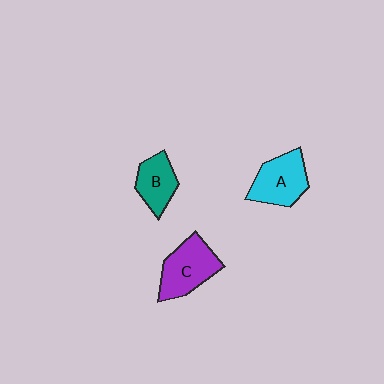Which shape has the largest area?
Shape C (purple).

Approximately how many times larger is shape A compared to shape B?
Approximately 1.3 times.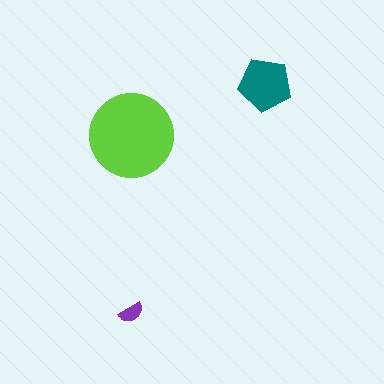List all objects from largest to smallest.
The lime circle, the teal pentagon, the purple semicircle.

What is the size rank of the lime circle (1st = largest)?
1st.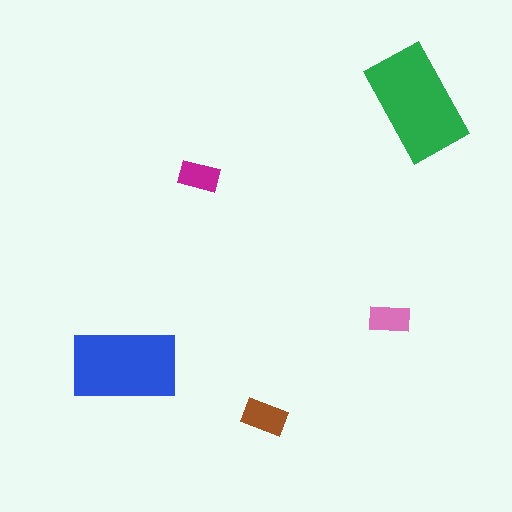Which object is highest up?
The green rectangle is topmost.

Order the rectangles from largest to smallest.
the green one, the blue one, the brown one, the pink one, the magenta one.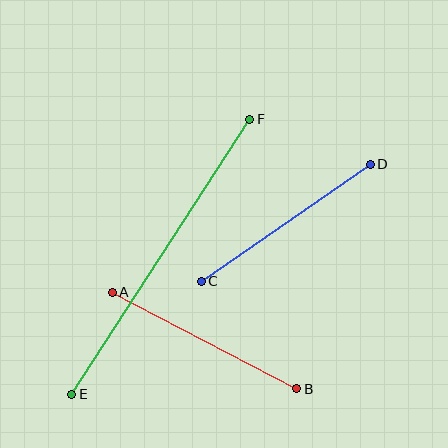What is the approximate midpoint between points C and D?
The midpoint is at approximately (286, 223) pixels.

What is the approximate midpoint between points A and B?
The midpoint is at approximately (204, 341) pixels.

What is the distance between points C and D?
The distance is approximately 205 pixels.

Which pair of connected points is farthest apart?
Points E and F are farthest apart.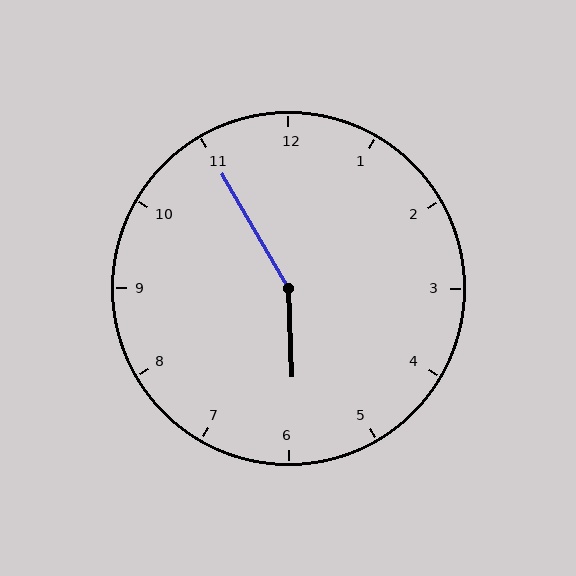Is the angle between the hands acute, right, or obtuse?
It is obtuse.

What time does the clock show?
5:55.